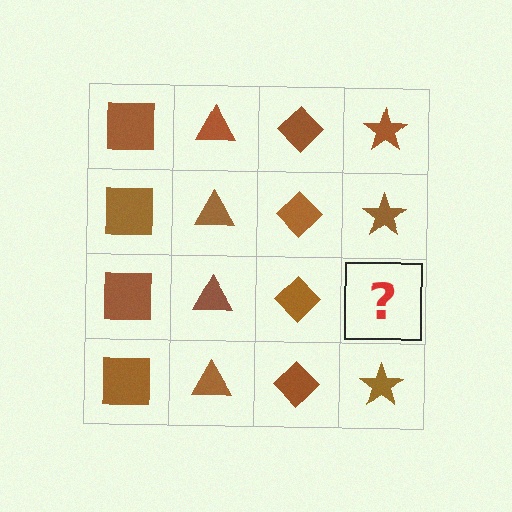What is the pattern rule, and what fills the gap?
The rule is that each column has a consistent shape. The gap should be filled with a brown star.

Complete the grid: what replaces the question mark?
The question mark should be replaced with a brown star.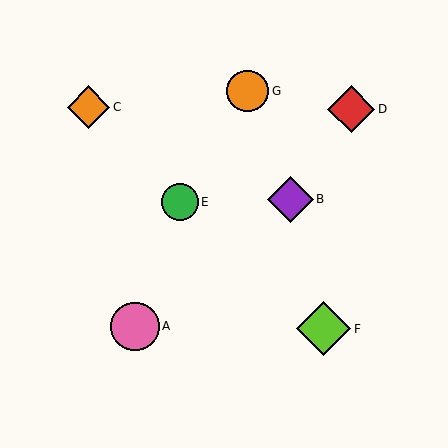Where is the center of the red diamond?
The center of the red diamond is at (351, 109).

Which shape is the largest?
The lime diamond (labeled F) is the largest.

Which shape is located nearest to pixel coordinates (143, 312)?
The pink circle (labeled A) at (135, 326) is nearest to that location.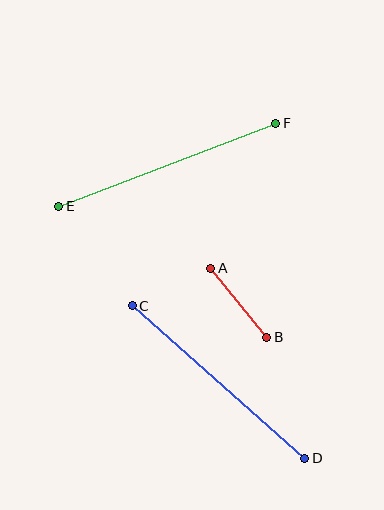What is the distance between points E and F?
The distance is approximately 232 pixels.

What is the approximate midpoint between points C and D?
The midpoint is at approximately (219, 382) pixels.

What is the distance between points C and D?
The distance is approximately 230 pixels.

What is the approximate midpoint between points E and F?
The midpoint is at approximately (167, 165) pixels.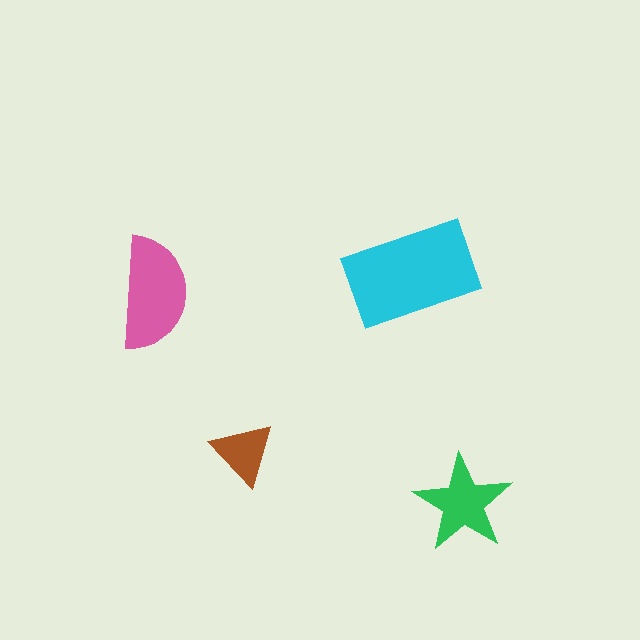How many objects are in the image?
There are 4 objects in the image.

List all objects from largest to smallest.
The cyan rectangle, the pink semicircle, the green star, the brown triangle.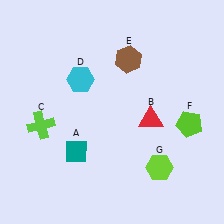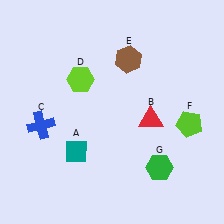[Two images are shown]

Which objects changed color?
C changed from lime to blue. D changed from cyan to lime. G changed from lime to green.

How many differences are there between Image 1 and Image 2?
There are 3 differences between the two images.